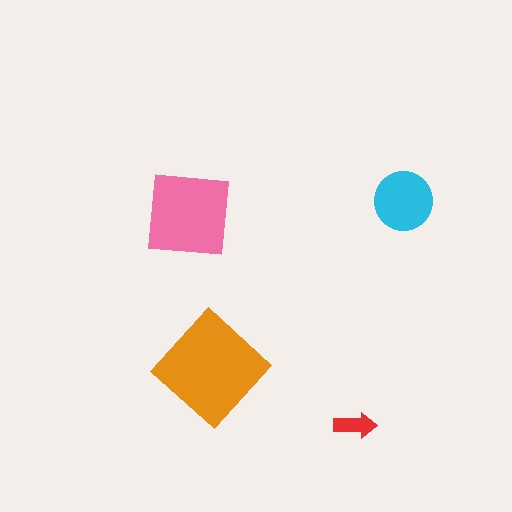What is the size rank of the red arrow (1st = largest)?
4th.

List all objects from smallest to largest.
The red arrow, the cyan circle, the pink square, the orange diamond.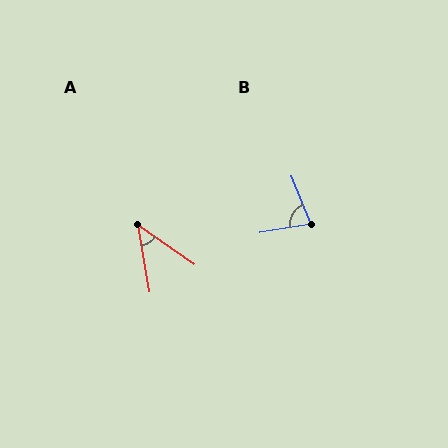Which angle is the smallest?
A, at approximately 45 degrees.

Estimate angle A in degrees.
Approximately 45 degrees.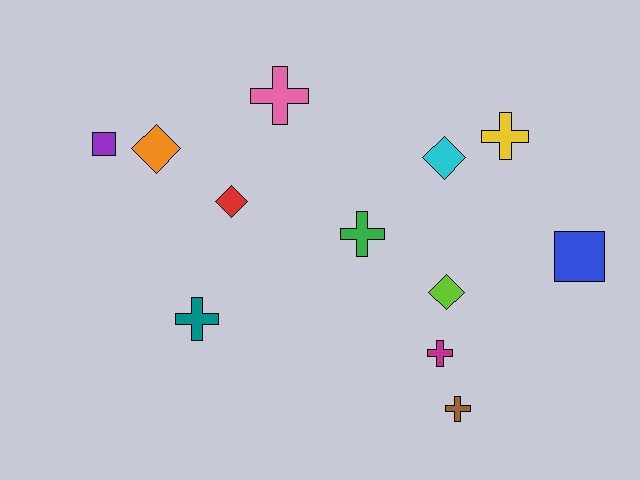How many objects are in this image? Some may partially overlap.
There are 12 objects.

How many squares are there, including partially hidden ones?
There are 2 squares.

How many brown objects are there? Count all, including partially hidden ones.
There is 1 brown object.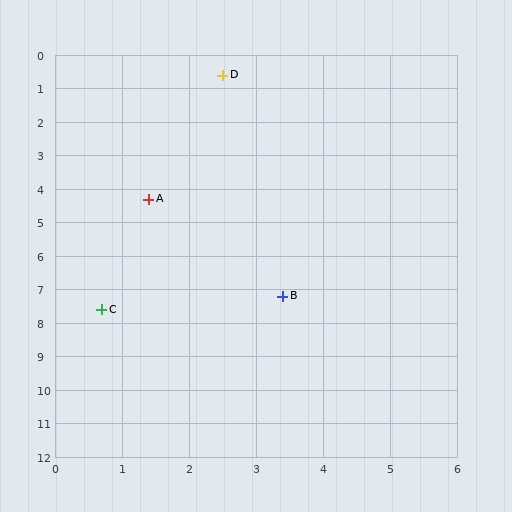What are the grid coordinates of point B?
Point B is at approximately (3.4, 7.2).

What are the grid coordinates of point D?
Point D is at approximately (2.5, 0.6).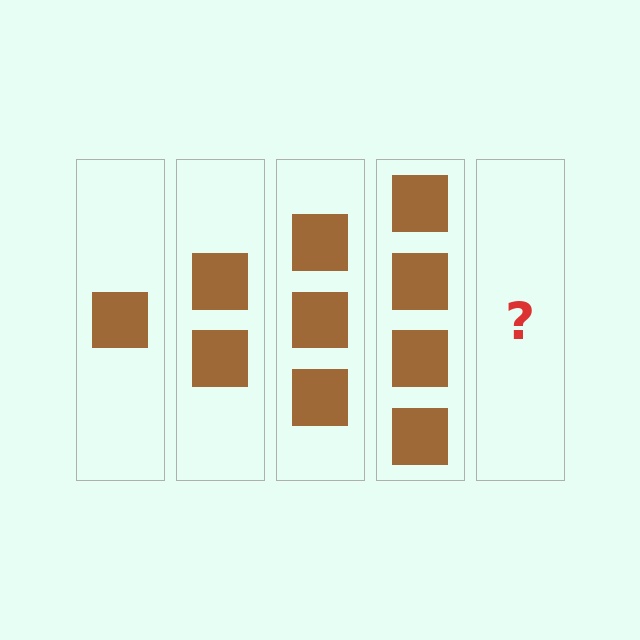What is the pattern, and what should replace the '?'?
The pattern is that each step adds one more square. The '?' should be 5 squares.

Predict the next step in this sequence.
The next step is 5 squares.